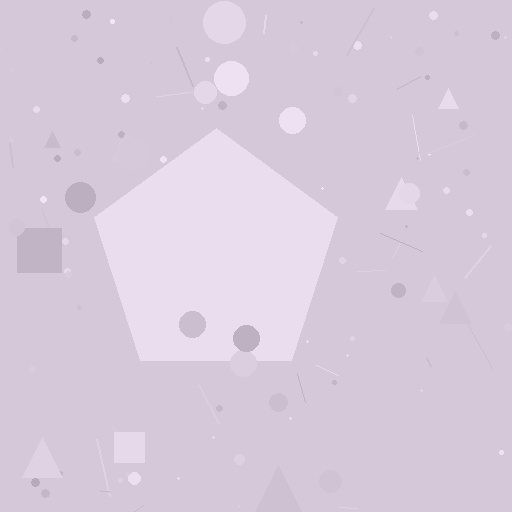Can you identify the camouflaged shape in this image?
The camouflaged shape is a pentagon.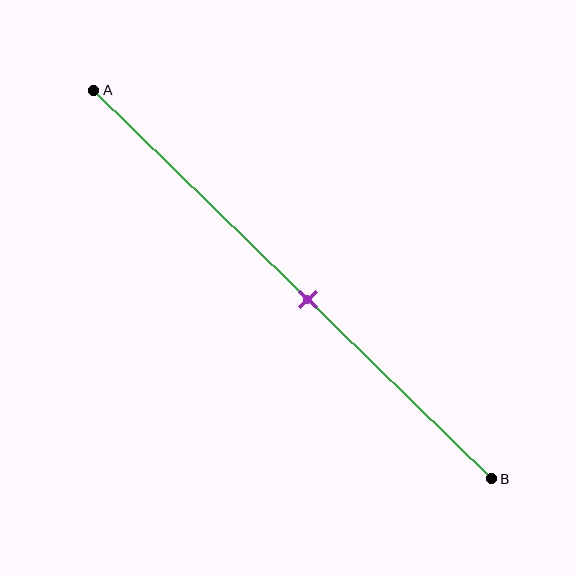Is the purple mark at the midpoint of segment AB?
No, the mark is at about 55% from A, not at the 50% midpoint.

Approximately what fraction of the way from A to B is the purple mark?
The purple mark is approximately 55% of the way from A to B.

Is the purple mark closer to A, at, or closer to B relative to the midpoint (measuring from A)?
The purple mark is closer to point B than the midpoint of segment AB.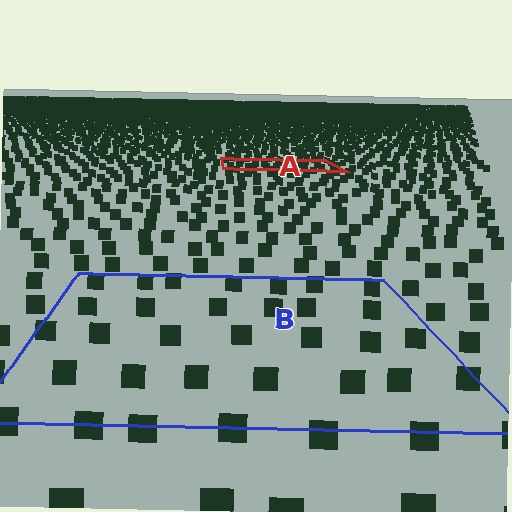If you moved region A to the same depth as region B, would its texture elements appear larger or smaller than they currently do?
They would appear larger. At a closer depth, the same texture elements are projected at a bigger on-screen size.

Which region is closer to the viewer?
Region B is closer. The texture elements there are larger and more spread out.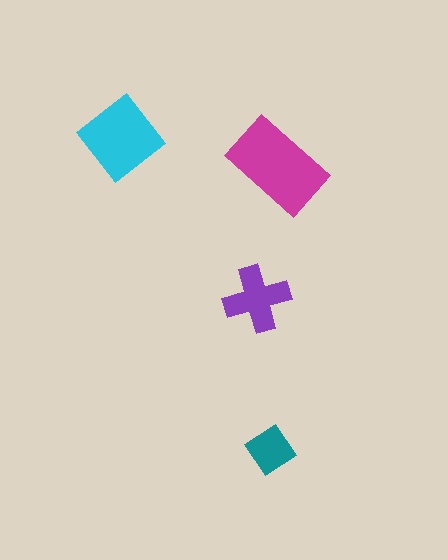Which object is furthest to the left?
The cyan diamond is leftmost.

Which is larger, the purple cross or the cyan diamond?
The cyan diamond.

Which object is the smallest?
The teal diamond.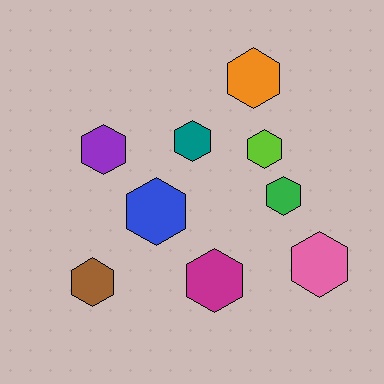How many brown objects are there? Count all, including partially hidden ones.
There is 1 brown object.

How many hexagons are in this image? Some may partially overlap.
There are 9 hexagons.